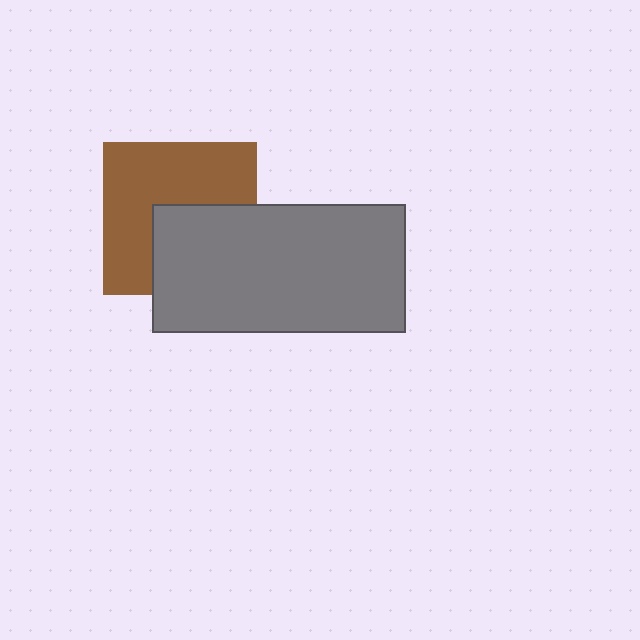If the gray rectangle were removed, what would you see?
You would see the complete brown square.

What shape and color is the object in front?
The object in front is a gray rectangle.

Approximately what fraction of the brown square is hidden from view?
Roughly 41% of the brown square is hidden behind the gray rectangle.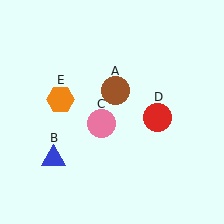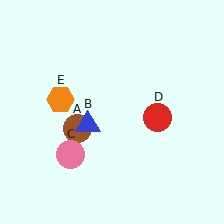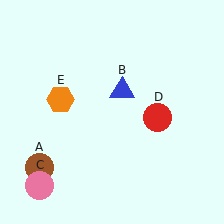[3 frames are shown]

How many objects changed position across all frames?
3 objects changed position: brown circle (object A), blue triangle (object B), pink circle (object C).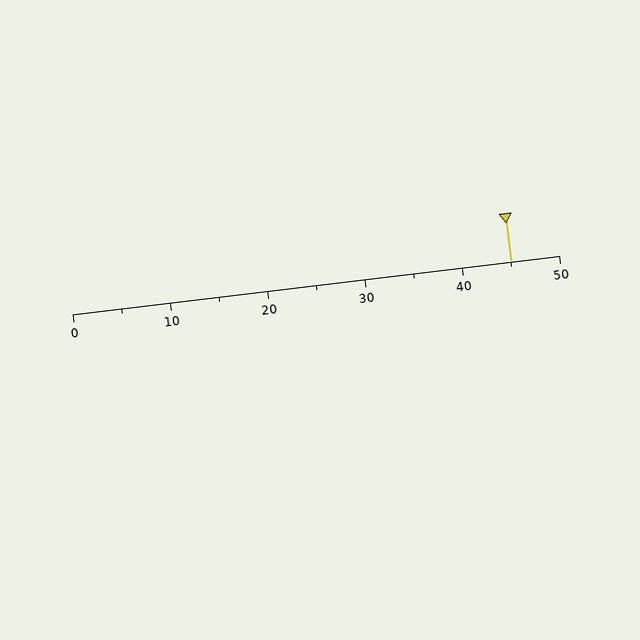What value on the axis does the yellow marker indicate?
The marker indicates approximately 45.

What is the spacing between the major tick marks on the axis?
The major ticks are spaced 10 apart.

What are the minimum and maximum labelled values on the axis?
The axis runs from 0 to 50.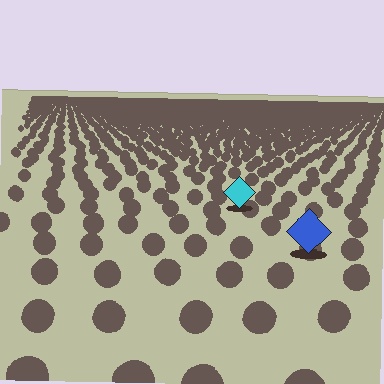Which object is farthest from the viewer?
The cyan diamond is farthest from the viewer. It appears smaller and the ground texture around it is denser.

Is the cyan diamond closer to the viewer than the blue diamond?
No. The blue diamond is closer — you can tell from the texture gradient: the ground texture is coarser near it.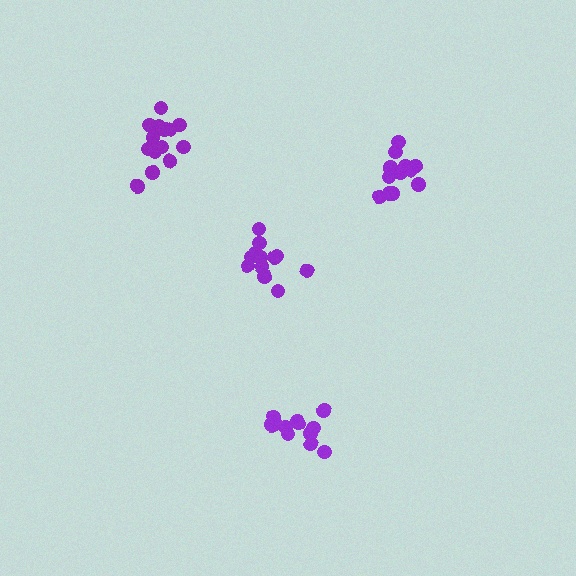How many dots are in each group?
Group 1: 16 dots, Group 2: 13 dots, Group 3: 12 dots, Group 4: 12 dots (53 total).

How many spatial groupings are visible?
There are 4 spatial groupings.